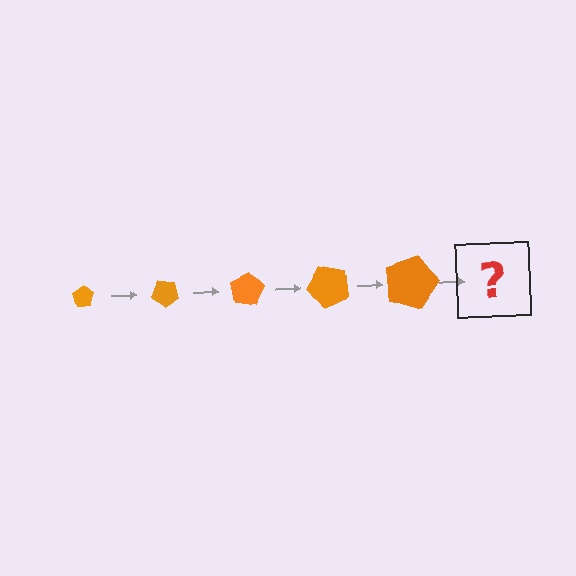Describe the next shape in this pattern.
It should be a pentagon, larger than the previous one and rotated 200 degrees from the start.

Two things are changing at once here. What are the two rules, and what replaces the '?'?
The two rules are that the pentagon grows larger each step and it rotates 40 degrees each step. The '?' should be a pentagon, larger than the previous one and rotated 200 degrees from the start.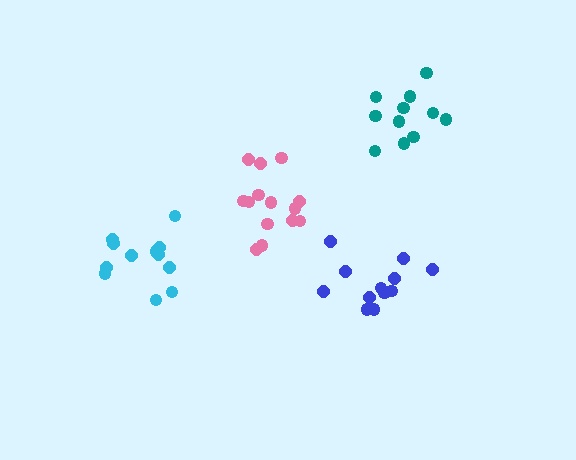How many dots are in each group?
Group 1: 13 dots, Group 2: 11 dots, Group 3: 12 dots, Group 4: 14 dots (50 total).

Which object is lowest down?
The blue cluster is bottommost.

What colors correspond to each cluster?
The clusters are colored: blue, teal, cyan, pink.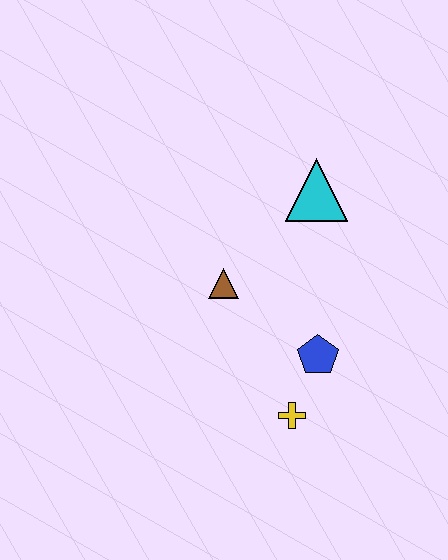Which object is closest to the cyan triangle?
The brown triangle is closest to the cyan triangle.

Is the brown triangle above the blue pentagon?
Yes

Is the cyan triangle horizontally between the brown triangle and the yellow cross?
No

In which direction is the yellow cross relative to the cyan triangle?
The yellow cross is below the cyan triangle.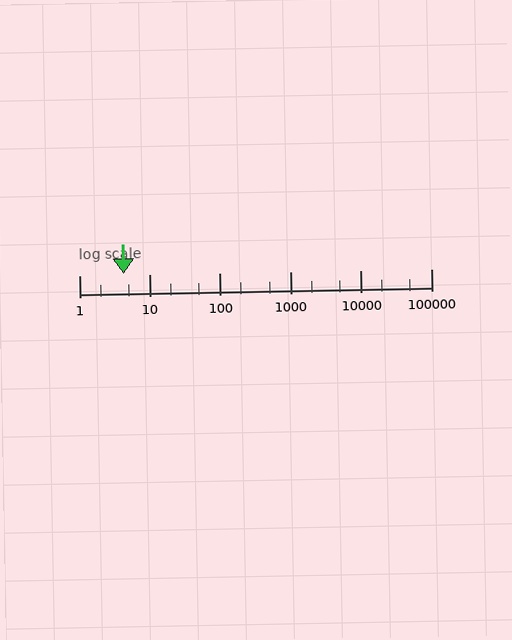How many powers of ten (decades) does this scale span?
The scale spans 5 decades, from 1 to 100000.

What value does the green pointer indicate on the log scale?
The pointer indicates approximately 4.3.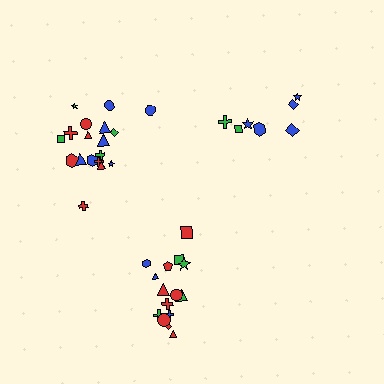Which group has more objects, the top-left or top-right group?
The top-left group.